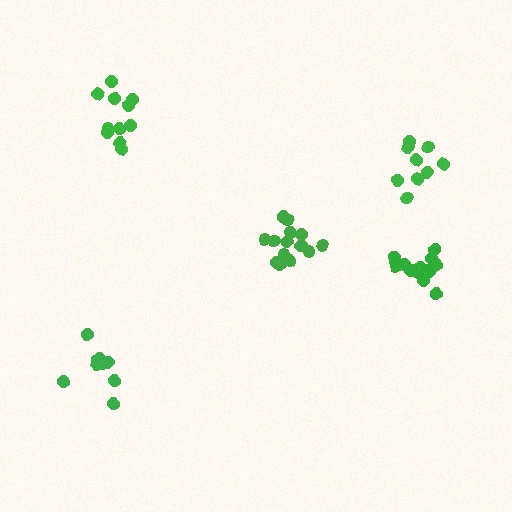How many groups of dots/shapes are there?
There are 5 groups.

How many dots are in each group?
Group 1: 14 dots, Group 2: 14 dots, Group 3: 9 dots, Group 4: 9 dots, Group 5: 11 dots (57 total).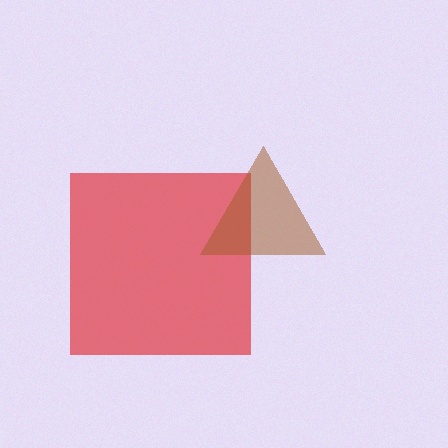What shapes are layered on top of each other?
The layered shapes are: a red square, a brown triangle.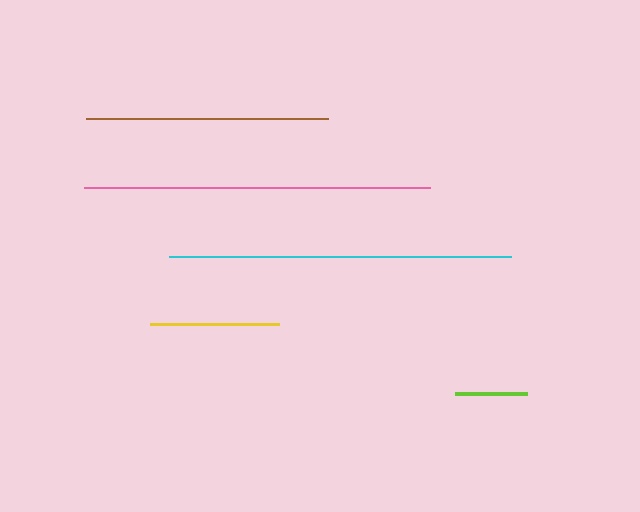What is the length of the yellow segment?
The yellow segment is approximately 129 pixels long.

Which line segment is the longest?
The pink line is the longest at approximately 345 pixels.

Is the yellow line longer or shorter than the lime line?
The yellow line is longer than the lime line.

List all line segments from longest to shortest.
From longest to shortest: pink, cyan, brown, yellow, lime.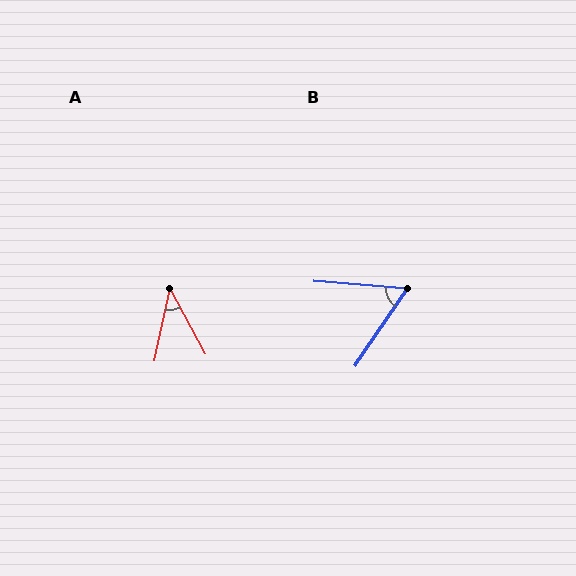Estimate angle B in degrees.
Approximately 60 degrees.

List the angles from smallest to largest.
A (40°), B (60°).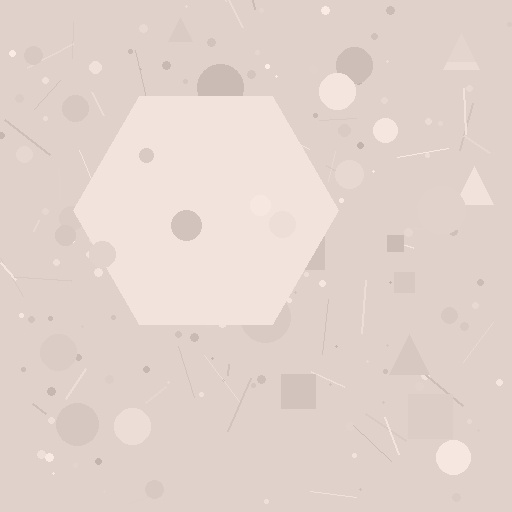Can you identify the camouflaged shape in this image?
The camouflaged shape is a hexagon.